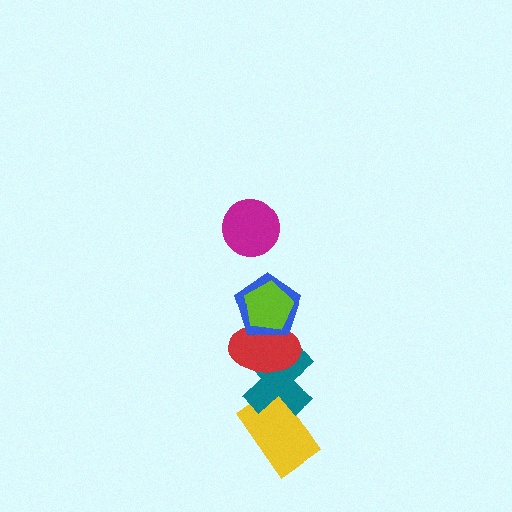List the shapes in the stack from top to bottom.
From top to bottom: the magenta circle, the lime pentagon, the blue pentagon, the red ellipse, the teal cross, the yellow rectangle.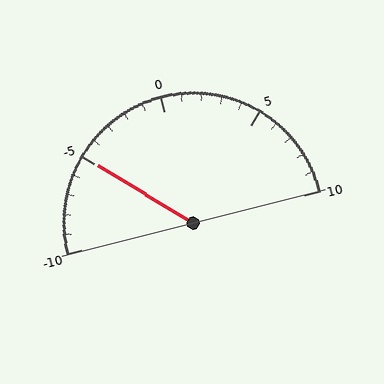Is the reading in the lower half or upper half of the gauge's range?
The reading is in the lower half of the range (-10 to 10).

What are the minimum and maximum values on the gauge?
The gauge ranges from -10 to 10.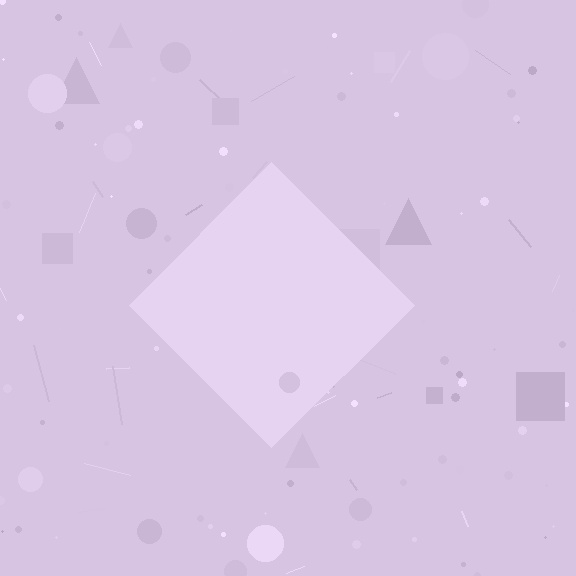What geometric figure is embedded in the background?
A diamond is embedded in the background.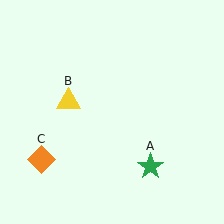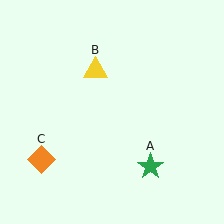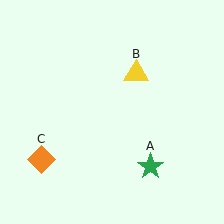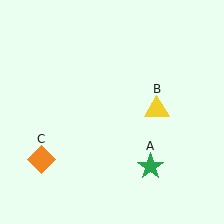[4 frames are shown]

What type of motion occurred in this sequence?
The yellow triangle (object B) rotated clockwise around the center of the scene.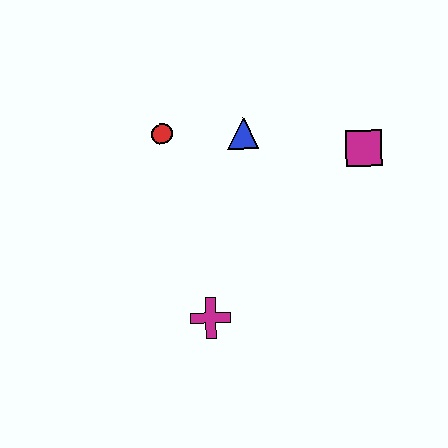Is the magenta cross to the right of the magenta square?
No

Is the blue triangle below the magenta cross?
No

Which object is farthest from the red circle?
The magenta square is farthest from the red circle.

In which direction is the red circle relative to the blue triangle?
The red circle is to the left of the blue triangle.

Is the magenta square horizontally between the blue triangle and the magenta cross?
No